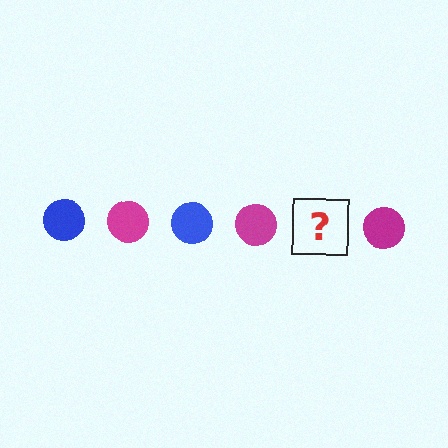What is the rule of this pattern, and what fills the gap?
The rule is that the pattern cycles through blue, magenta circles. The gap should be filled with a blue circle.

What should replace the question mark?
The question mark should be replaced with a blue circle.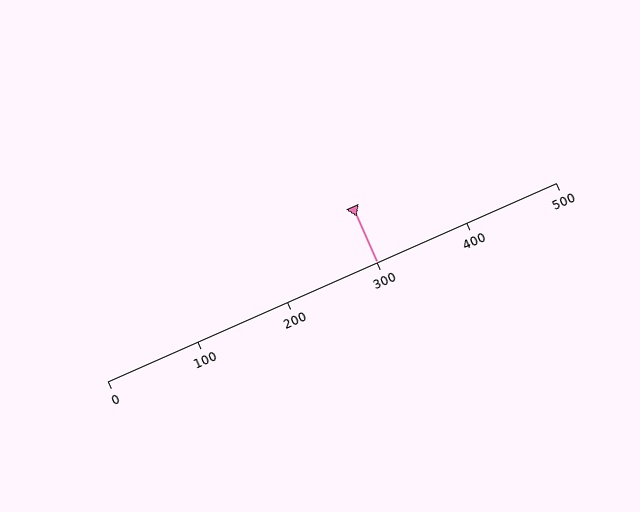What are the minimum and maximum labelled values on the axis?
The axis runs from 0 to 500.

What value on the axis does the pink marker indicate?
The marker indicates approximately 300.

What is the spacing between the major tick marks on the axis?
The major ticks are spaced 100 apart.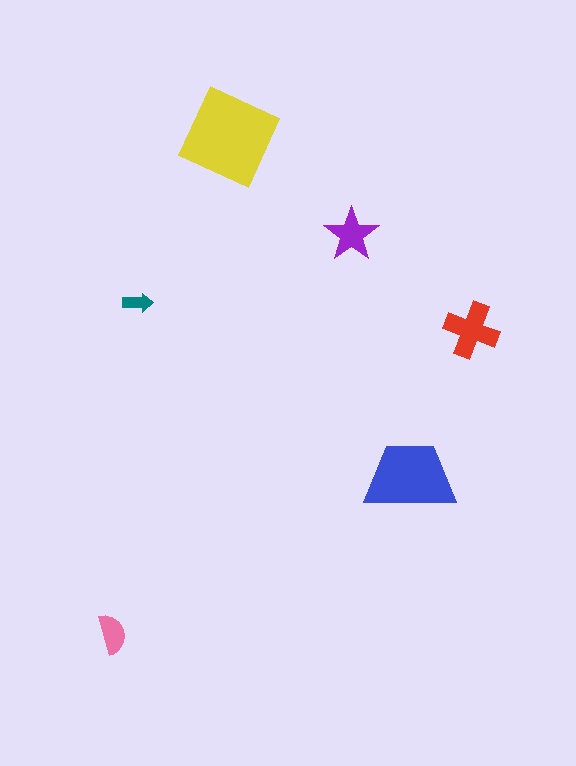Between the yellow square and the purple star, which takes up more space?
The yellow square.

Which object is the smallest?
The teal arrow.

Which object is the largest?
The yellow square.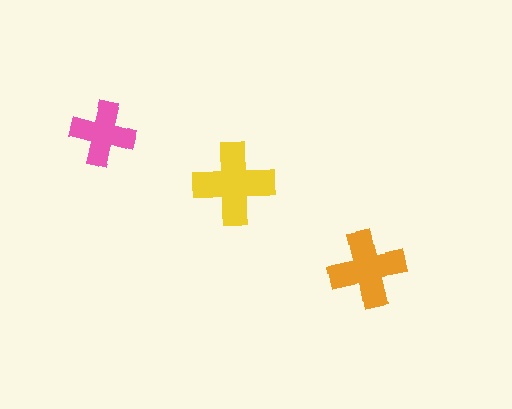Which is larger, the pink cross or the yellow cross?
The yellow one.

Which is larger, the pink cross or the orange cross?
The orange one.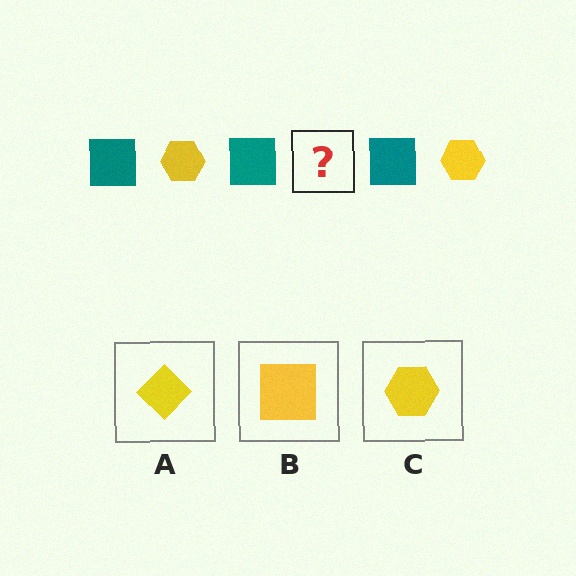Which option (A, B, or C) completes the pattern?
C.